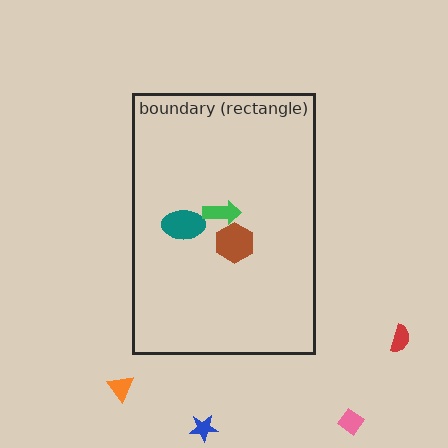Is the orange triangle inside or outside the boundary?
Outside.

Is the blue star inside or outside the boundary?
Outside.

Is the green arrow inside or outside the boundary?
Inside.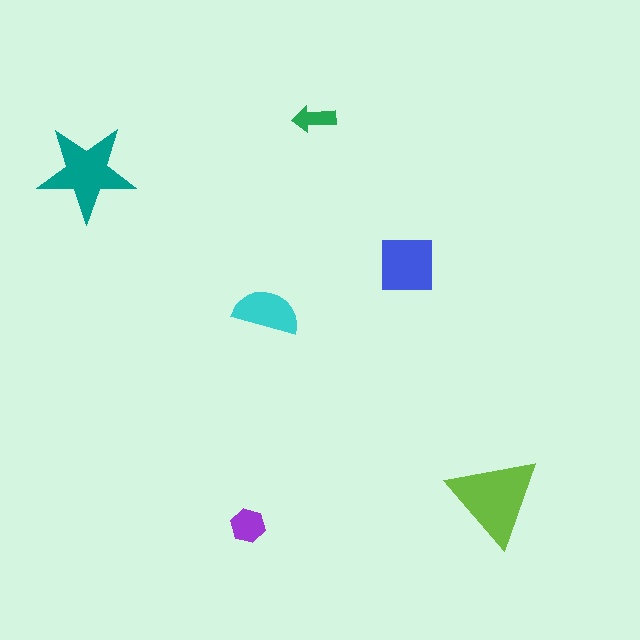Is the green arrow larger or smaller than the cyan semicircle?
Smaller.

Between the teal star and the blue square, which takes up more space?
The teal star.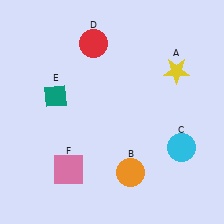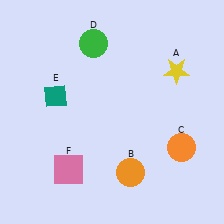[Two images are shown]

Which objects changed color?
C changed from cyan to orange. D changed from red to green.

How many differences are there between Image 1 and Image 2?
There are 2 differences between the two images.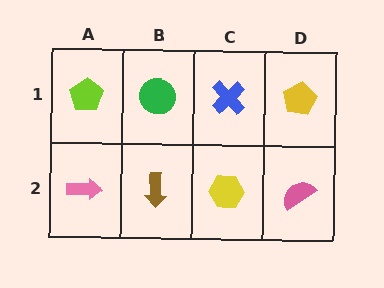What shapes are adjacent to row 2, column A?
A lime pentagon (row 1, column A), a brown arrow (row 2, column B).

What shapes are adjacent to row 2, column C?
A blue cross (row 1, column C), a brown arrow (row 2, column B), a pink semicircle (row 2, column D).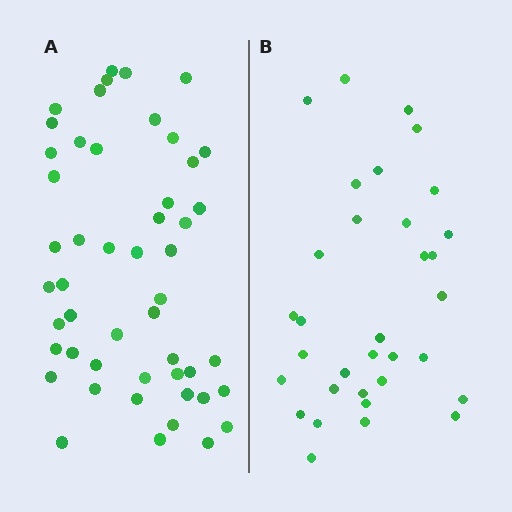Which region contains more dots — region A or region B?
Region A (the left region) has more dots.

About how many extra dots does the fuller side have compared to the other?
Region A has approximately 15 more dots than region B.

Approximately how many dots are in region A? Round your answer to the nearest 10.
About 50 dots.